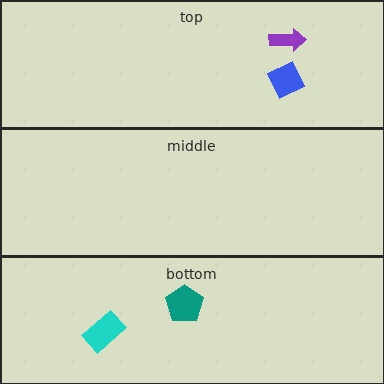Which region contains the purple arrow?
The top region.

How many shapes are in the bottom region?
2.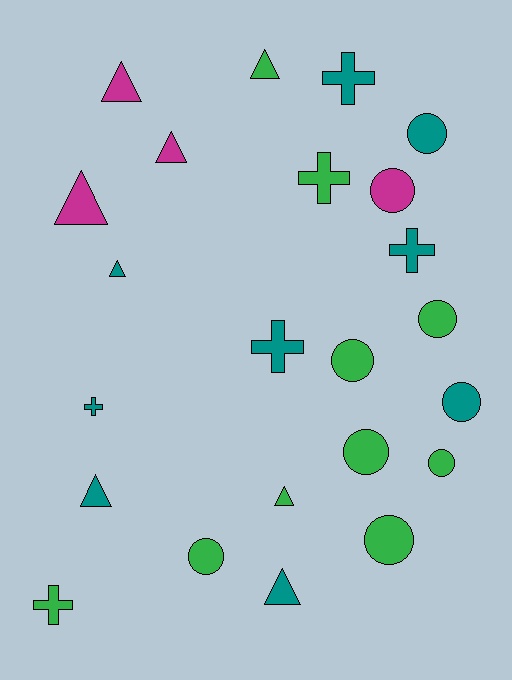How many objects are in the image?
There are 23 objects.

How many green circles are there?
There are 6 green circles.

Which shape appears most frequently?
Circle, with 9 objects.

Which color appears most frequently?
Green, with 10 objects.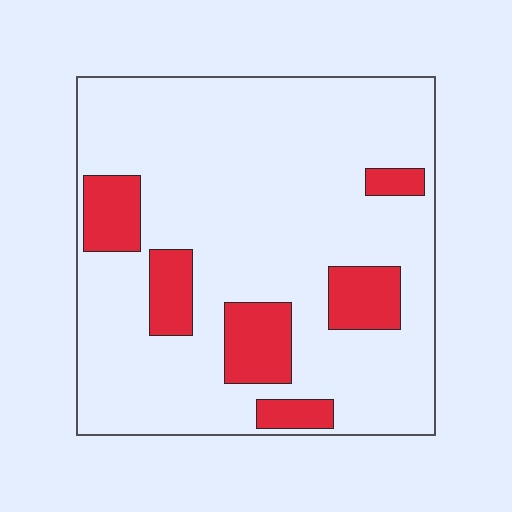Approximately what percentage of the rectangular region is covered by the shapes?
Approximately 15%.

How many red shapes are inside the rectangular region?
6.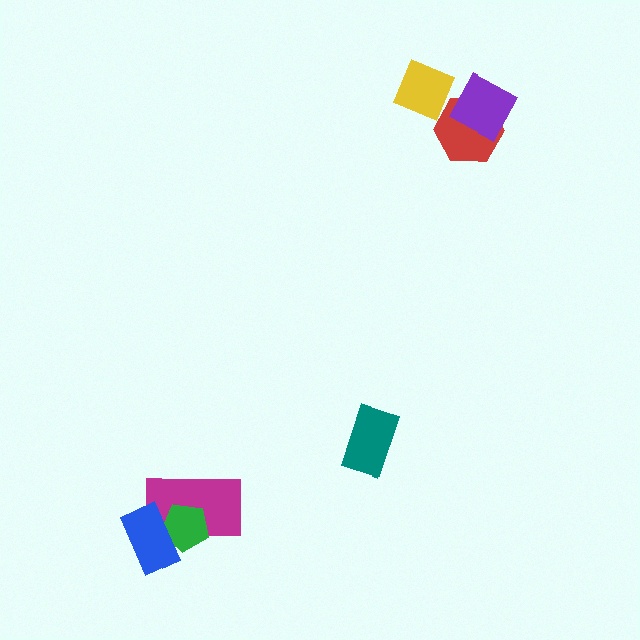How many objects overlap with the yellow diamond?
1 object overlaps with the yellow diamond.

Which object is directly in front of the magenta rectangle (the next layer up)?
The green pentagon is directly in front of the magenta rectangle.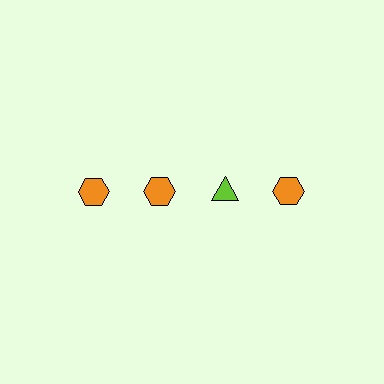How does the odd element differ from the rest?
It differs in both color (lime instead of orange) and shape (triangle instead of hexagon).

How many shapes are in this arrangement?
There are 4 shapes arranged in a grid pattern.